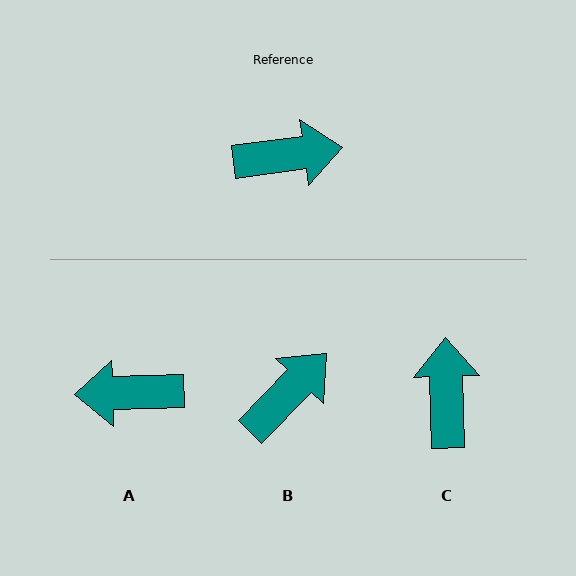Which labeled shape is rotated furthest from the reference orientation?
A, about 174 degrees away.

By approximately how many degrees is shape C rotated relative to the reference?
Approximately 84 degrees counter-clockwise.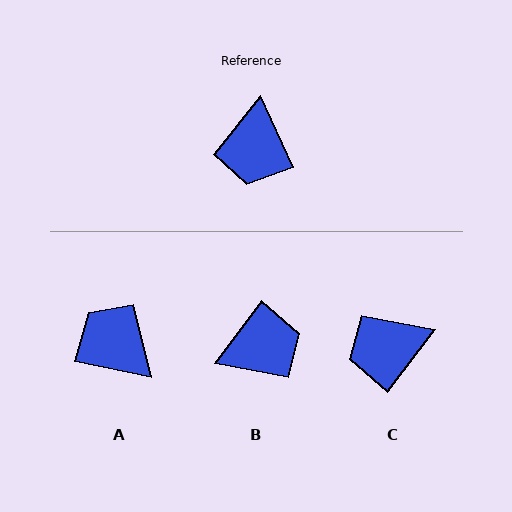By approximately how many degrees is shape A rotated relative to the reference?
Approximately 127 degrees clockwise.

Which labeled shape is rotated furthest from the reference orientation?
A, about 127 degrees away.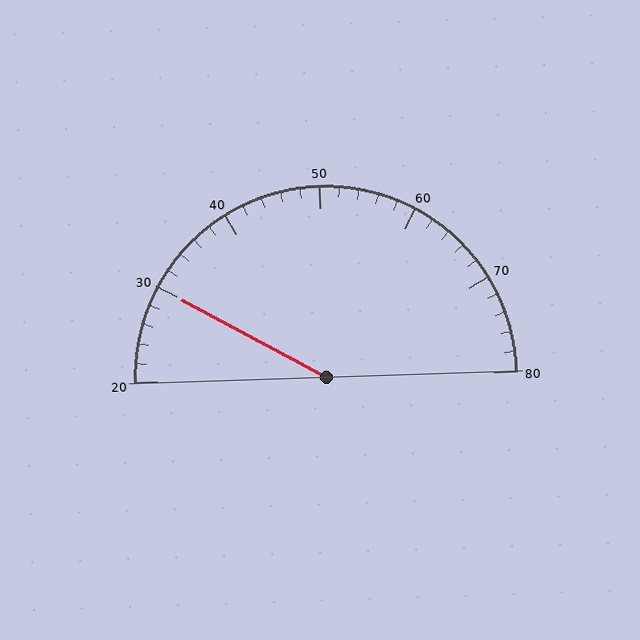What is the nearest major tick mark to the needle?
The nearest major tick mark is 30.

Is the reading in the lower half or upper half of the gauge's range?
The reading is in the lower half of the range (20 to 80).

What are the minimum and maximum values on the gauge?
The gauge ranges from 20 to 80.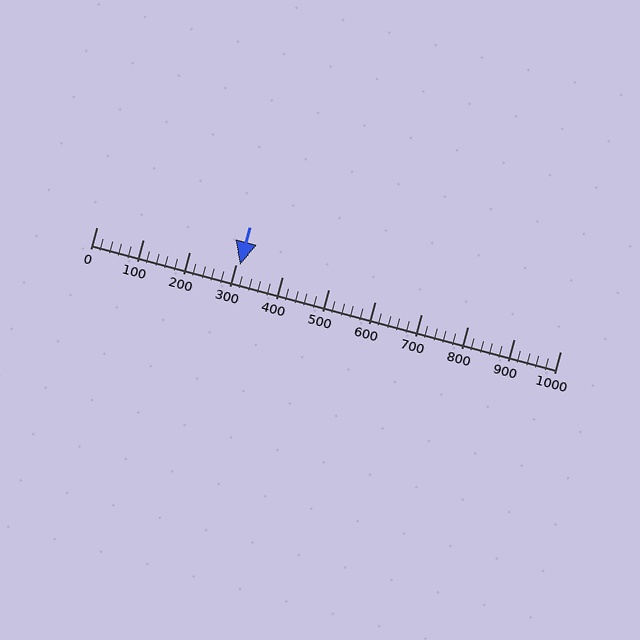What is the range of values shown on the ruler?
The ruler shows values from 0 to 1000.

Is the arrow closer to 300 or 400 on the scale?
The arrow is closer to 300.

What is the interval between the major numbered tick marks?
The major tick marks are spaced 100 units apart.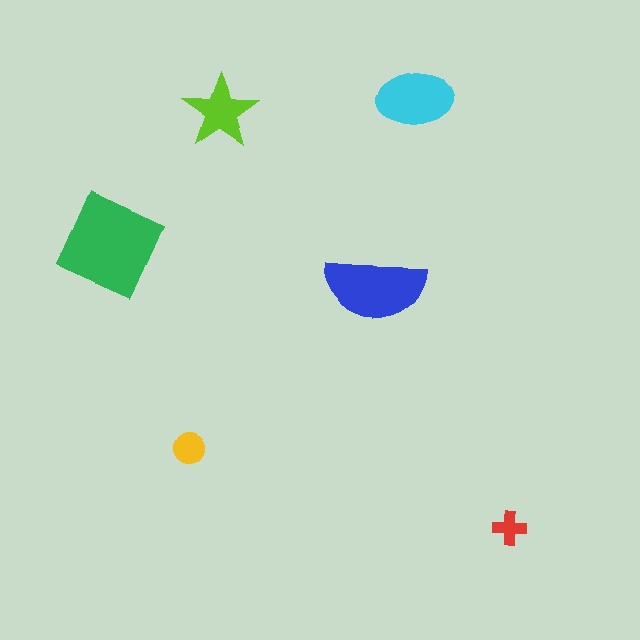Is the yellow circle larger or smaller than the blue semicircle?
Smaller.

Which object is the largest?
The green diamond.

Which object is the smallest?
The red cross.